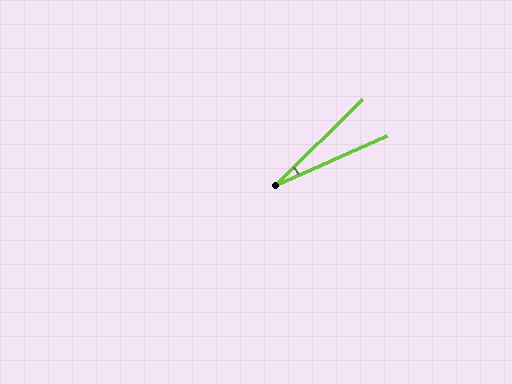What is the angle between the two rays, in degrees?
Approximately 21 degrees.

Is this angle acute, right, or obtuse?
It is acute.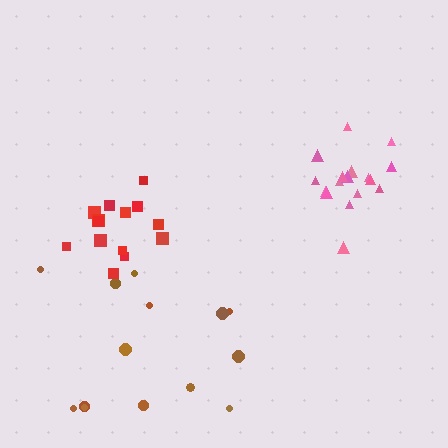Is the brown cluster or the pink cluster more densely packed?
Pink.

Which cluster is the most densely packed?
Pink.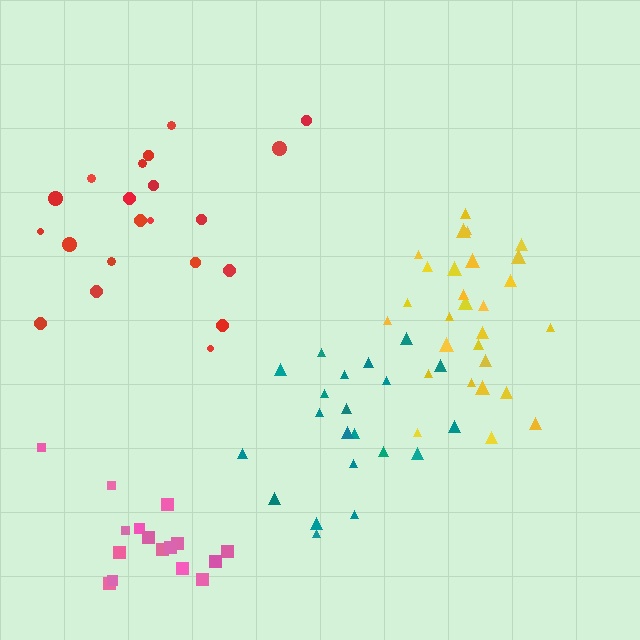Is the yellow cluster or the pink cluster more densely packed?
Yellow.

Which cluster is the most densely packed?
Yellow.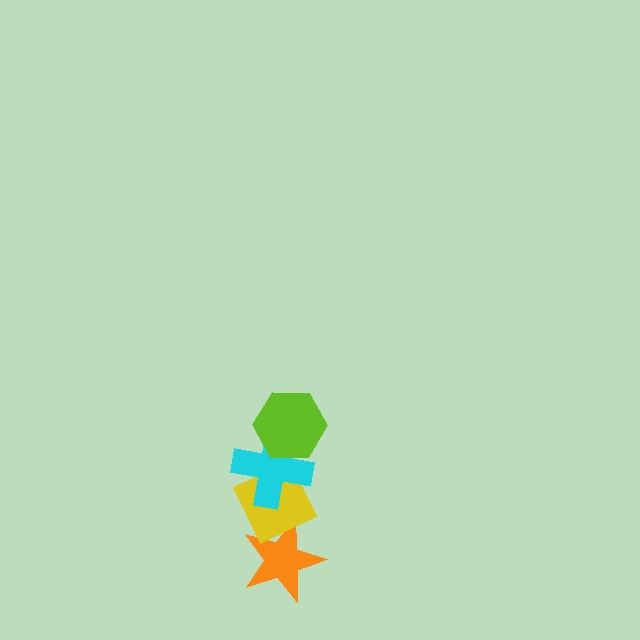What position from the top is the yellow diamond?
The yellow diamond is 3rd from the top.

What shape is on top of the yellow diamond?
The cyan cross is on top of the yellow diamond.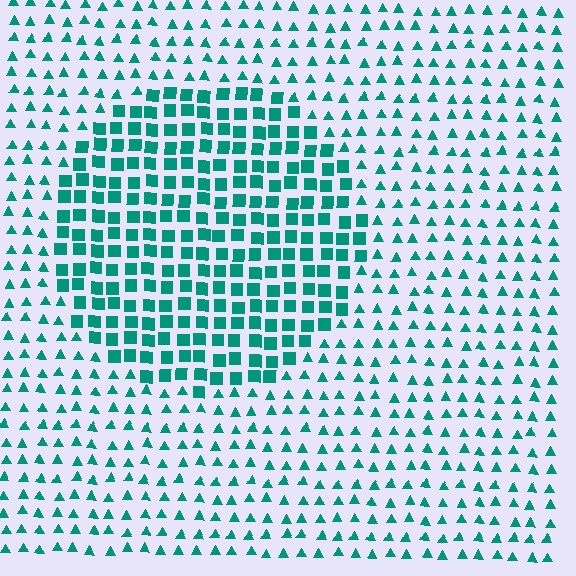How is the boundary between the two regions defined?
The boundary is defined by a change in element shape: squares inside vs. triangles outside. All elements share the same color and spacing.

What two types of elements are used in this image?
The image uses squares inside the circle region and triangles outside it.